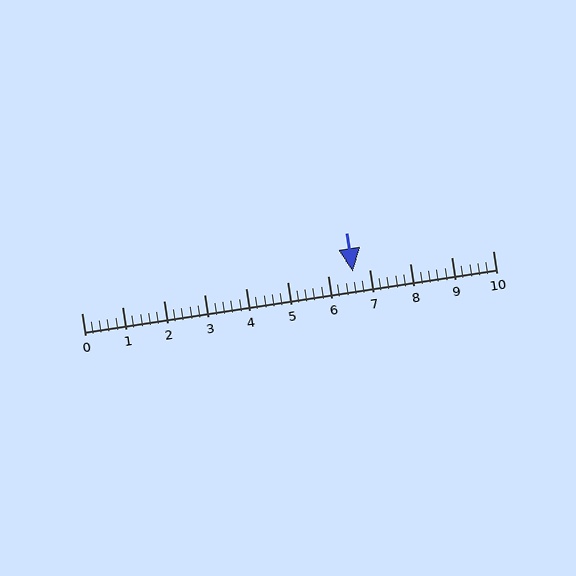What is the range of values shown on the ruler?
The ruler shows values from 0 to 10.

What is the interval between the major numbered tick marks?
The major tick marks are spaced 1 units apart.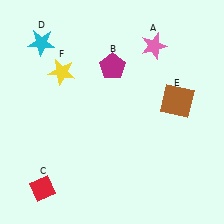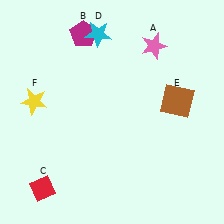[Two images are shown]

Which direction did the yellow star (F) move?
The yellow star (F) moved down.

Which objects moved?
The objects that moved are: the magenta pentagon (B), the cyan star (D), the yellow star (F).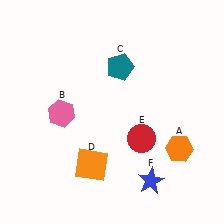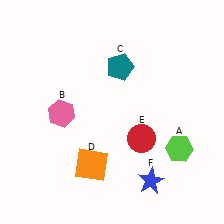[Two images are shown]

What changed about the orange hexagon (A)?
In Image 1, A is orange. In Image 2, it changed to lime.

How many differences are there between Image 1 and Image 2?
There is 1 difference between the two images.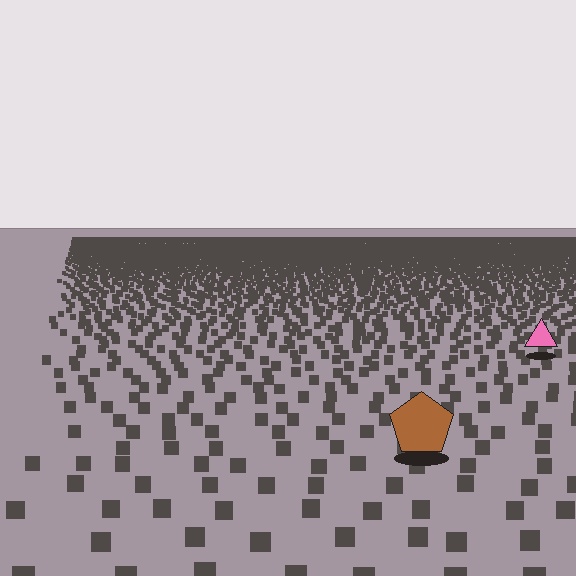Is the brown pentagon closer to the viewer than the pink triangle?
Yes. The brown pentagon is closer — you can tell from the texture gradient: the ground texture is coarser near it.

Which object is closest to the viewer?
The brown pentagon is closest. The texture marks near it are larger and more spread out.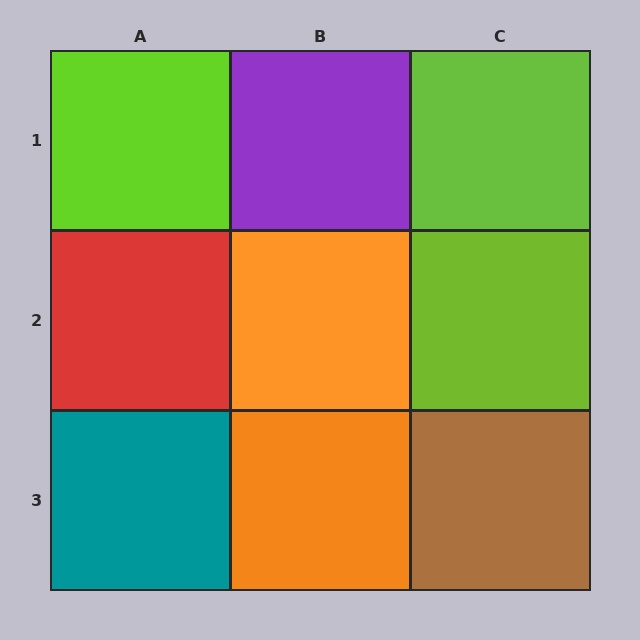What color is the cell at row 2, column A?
Red.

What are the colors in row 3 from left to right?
Teal, orange, brown.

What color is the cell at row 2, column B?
Orange.